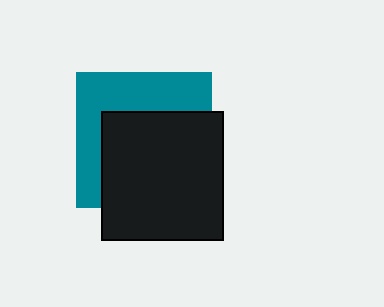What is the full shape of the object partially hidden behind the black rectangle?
The partially hidden object is a teal square.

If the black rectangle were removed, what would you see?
You would see the complete teal square.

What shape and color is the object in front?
The object in front is a black rectangle.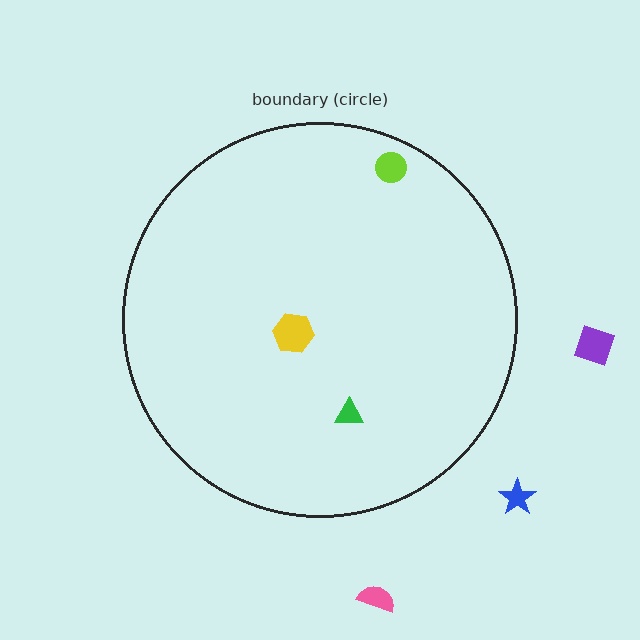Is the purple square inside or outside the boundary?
Outside.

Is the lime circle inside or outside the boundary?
Inside.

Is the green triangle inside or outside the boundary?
Inside.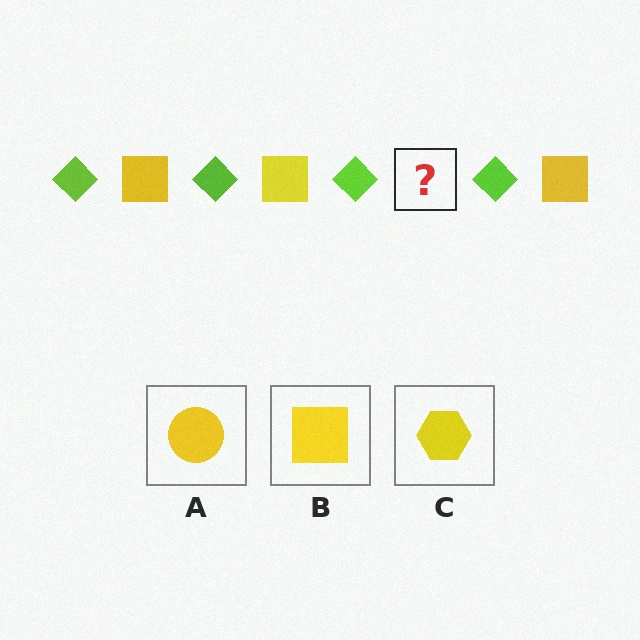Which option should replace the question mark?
Option B.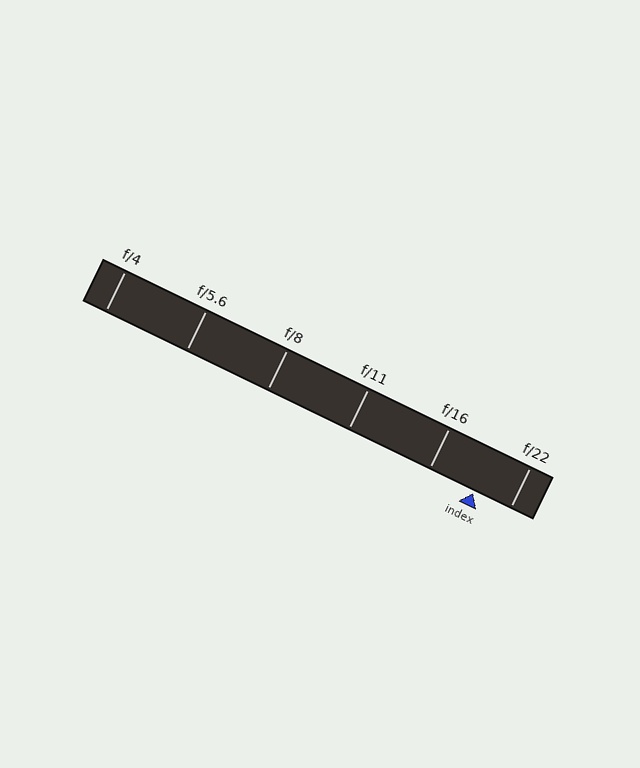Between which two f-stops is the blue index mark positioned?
The index mark is between f/16 and f/22.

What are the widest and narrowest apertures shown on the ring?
The widest aperture shown is f/4 and the narrowest is f/22.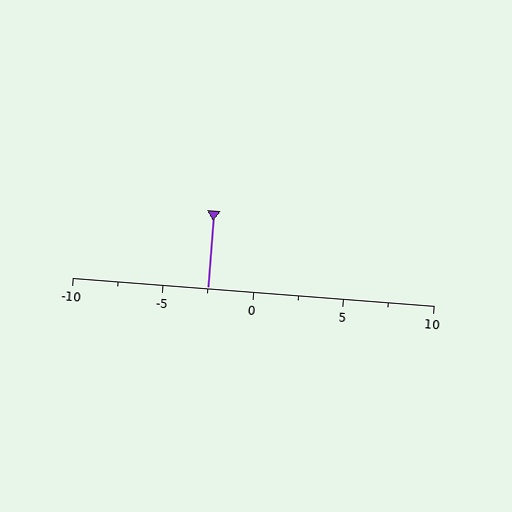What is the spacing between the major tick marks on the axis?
The major ticks are spaced 5 apart.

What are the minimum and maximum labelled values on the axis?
The axis runs from -10 to 10.